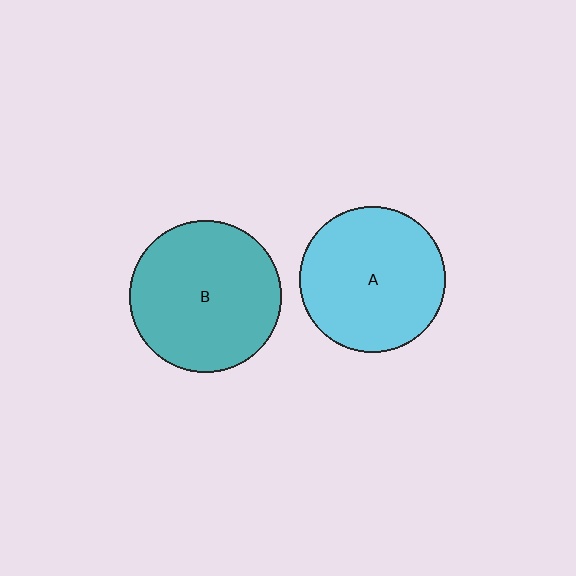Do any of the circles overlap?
No, none of the circles overlap.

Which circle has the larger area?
Circle B (teal).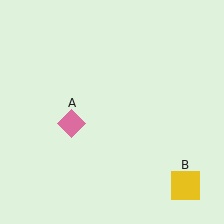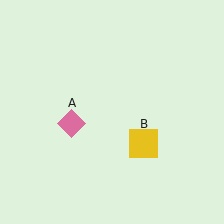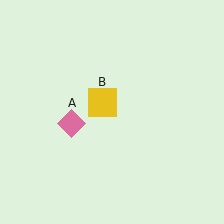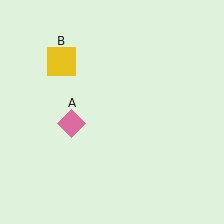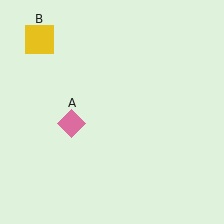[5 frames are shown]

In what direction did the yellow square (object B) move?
The yellow square (object B) moved up and to the left.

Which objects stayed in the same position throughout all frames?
Pink diamond (object A) remained stationary.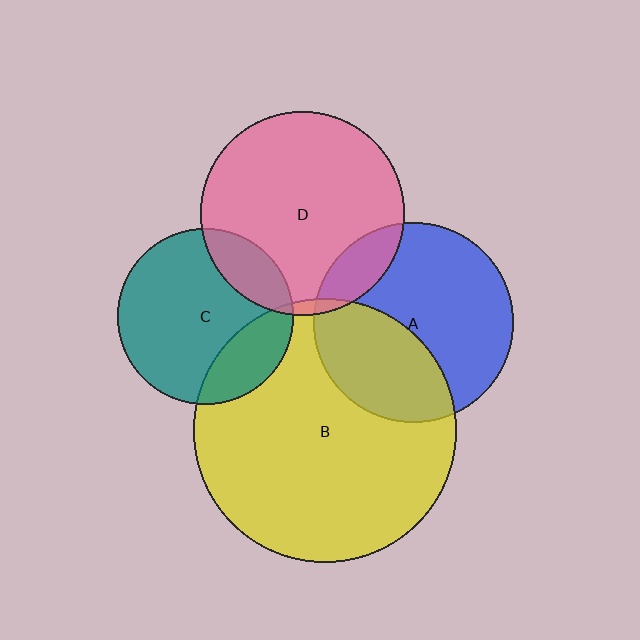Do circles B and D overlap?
Yes.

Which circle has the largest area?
Circle B (yellow).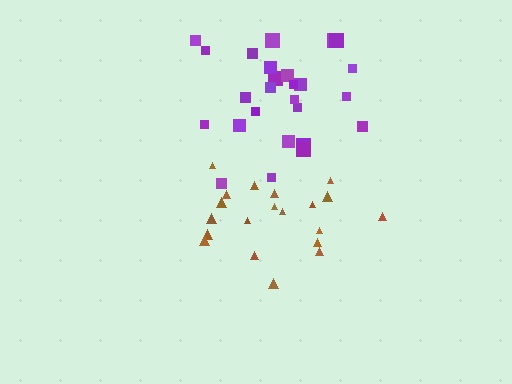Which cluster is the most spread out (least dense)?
Brown.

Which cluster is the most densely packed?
Purple.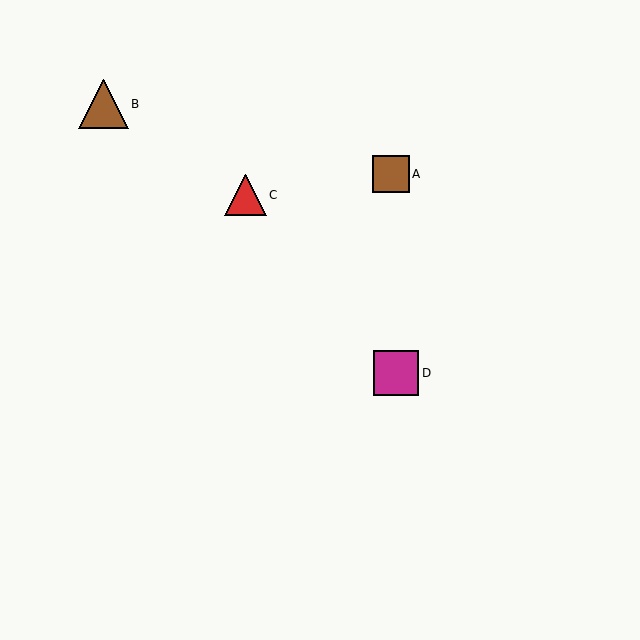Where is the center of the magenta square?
The center of the magenta square is at (396, 373).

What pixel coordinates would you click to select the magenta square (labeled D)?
Click at (396, 373) to select the magenta square D.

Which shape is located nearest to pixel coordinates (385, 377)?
The magenta square (labeled D) at (396, 373) is nearest to that location.